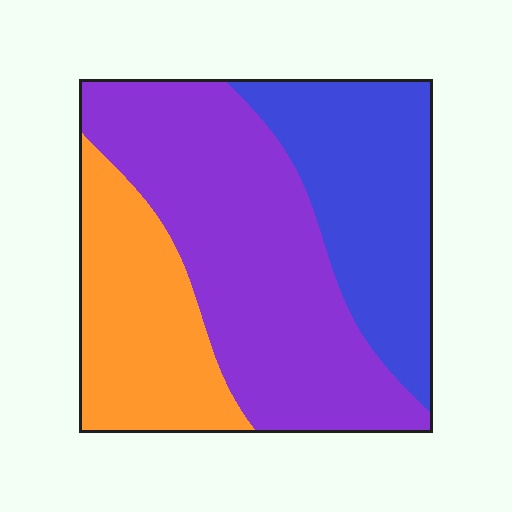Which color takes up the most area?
Purple, at roughly 45%.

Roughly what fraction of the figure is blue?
Blue covers 29% of the figure.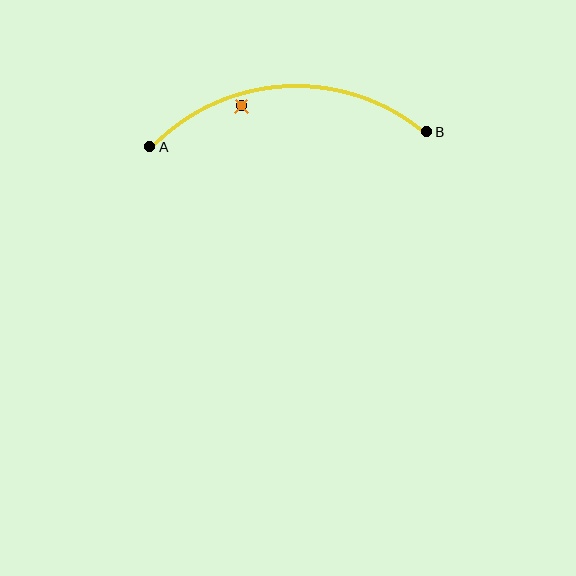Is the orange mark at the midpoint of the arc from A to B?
No — the orange mark does not lie on the arc at all. It sits slightly inside the curve.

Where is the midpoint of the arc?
The arc midpoint is the point on the curve farthest from the straight line joining A and B. It sits above that line.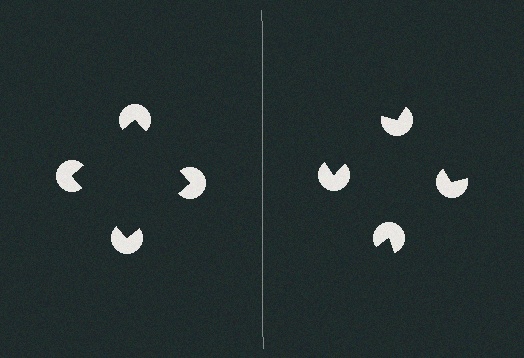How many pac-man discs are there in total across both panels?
8 — 4 on each side.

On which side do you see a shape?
An illusory square appears on the left side. On the right side the wedge cuts are rotated, so no coherent shape forms.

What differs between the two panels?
The pac-man discs are positioned identically on both sides; only the wedge orientations differ. On the left they align to a square; on the right they are misaligned.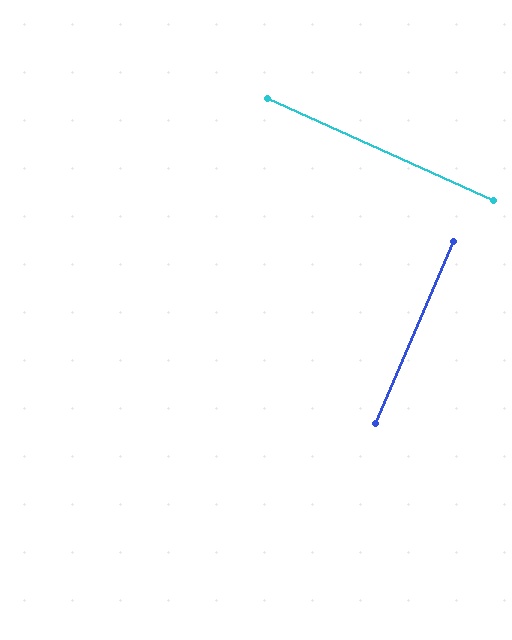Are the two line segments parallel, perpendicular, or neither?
Perpendicular — they meet at approximately 89°.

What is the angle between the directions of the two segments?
Approximately 89 degrees.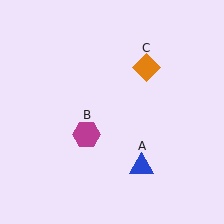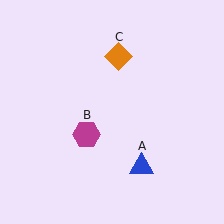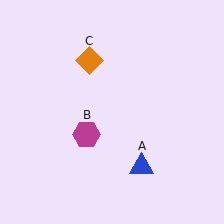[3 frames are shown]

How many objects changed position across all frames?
1 object changed position: orange diamond (object C).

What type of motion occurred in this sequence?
The orange diamond (object C) rotated counterclockwise around the center of the scene.